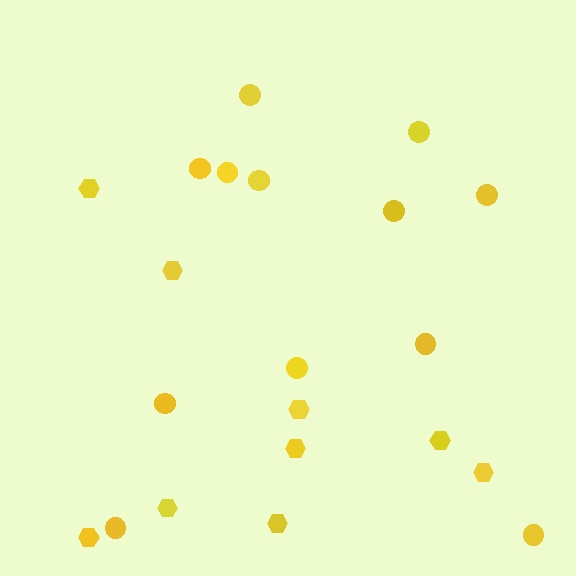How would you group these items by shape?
There are 2 groups: one group of hexagons (9) and one group of circles (12).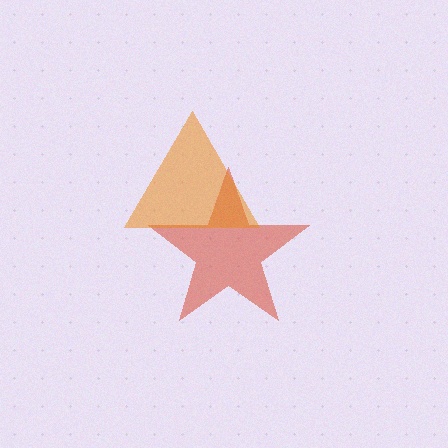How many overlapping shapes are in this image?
There are 2 overlapping shapes in the image.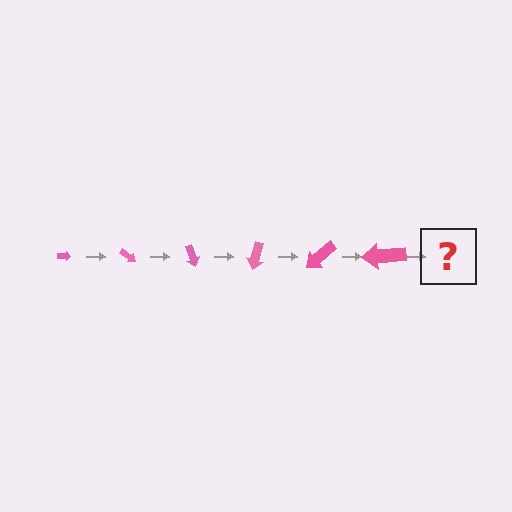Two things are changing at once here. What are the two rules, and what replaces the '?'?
The two rules are that the arrow grows larger each step and it rotates 35 degrees each step. The '?' should be an arrow, larger than the previous one and rotated 210 degrees from the start.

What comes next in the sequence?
The next element should be an arrow, larger than the previous one and rotated 210 degrees from the start.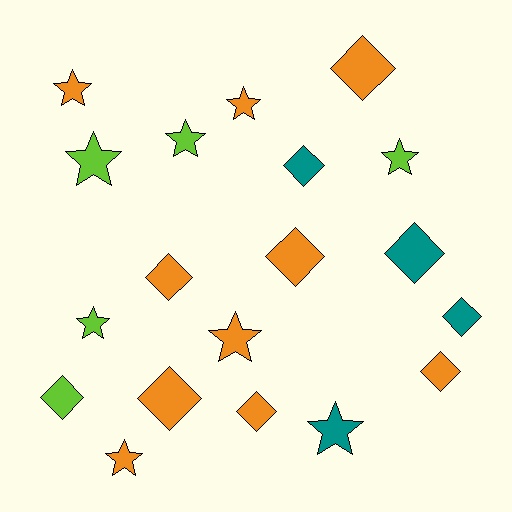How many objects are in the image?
There are 19 objects.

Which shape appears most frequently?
Diamond, with 10 objects.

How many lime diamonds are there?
There is 1 lime diamond.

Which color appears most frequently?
Orange, with 10 objects.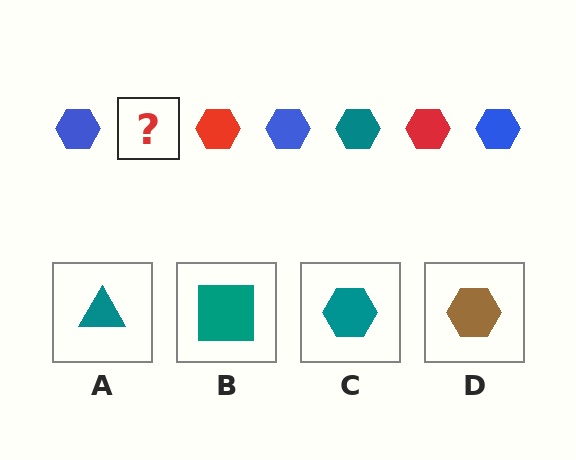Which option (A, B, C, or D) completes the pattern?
C.